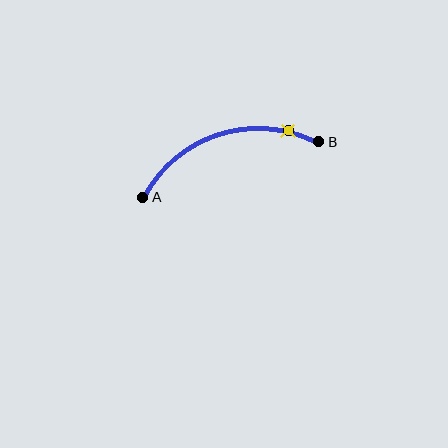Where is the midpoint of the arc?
The arc midpoint is the point on the curve farthest from the straight line joining A and B. It sits above that line.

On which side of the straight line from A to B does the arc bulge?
The arc bulges above the straight line connecting A and B.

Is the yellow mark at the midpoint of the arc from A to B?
No. The yellow mark lies on the arc but is closer to endpoint B. The arc midpoint would be at the point on the curve equidistant along the arc from both A and B.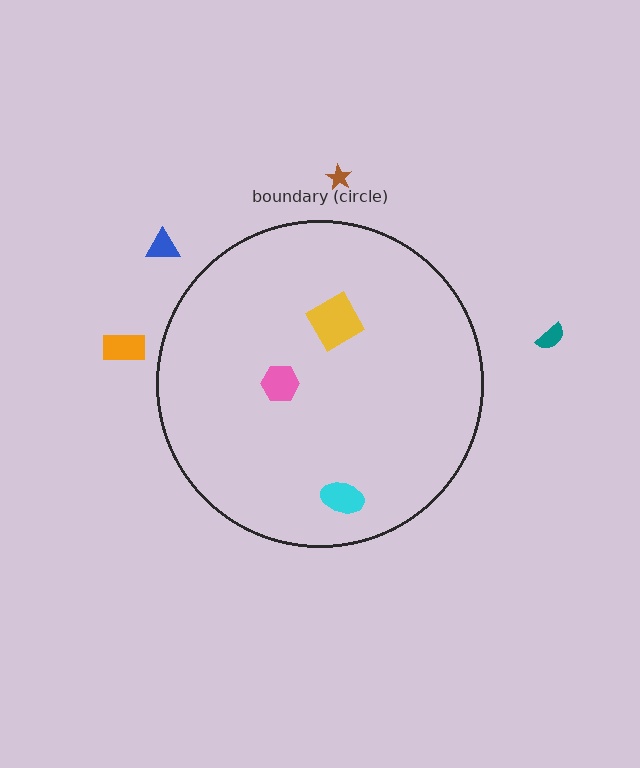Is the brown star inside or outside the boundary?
Outside.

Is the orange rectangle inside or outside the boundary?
Outside.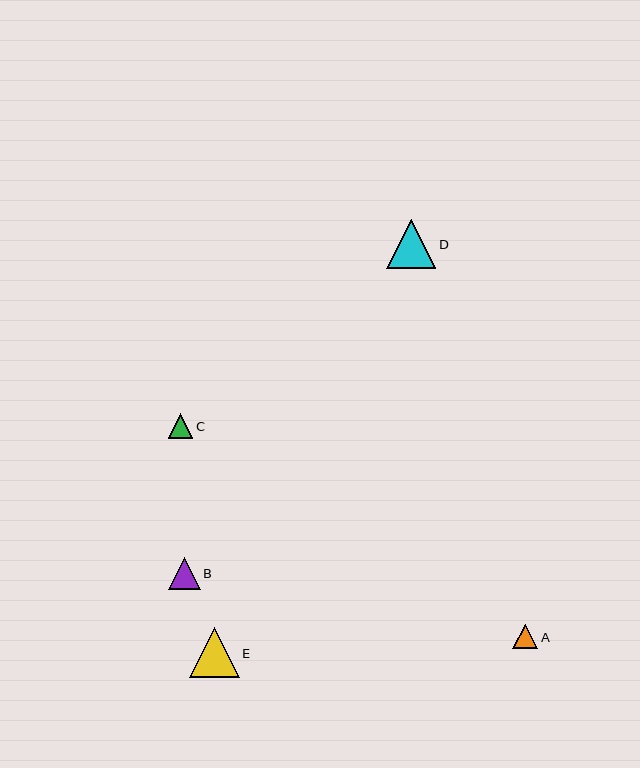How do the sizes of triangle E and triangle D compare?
Triangle E and triangle D are approximately the same size.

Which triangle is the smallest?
Triangle A is the smallest with a size of approximately 25 pixels.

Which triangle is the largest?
Triangle E is the largest with a size of approximately 50 pixels.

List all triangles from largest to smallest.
From largest to smallest: E, D, B, C, A.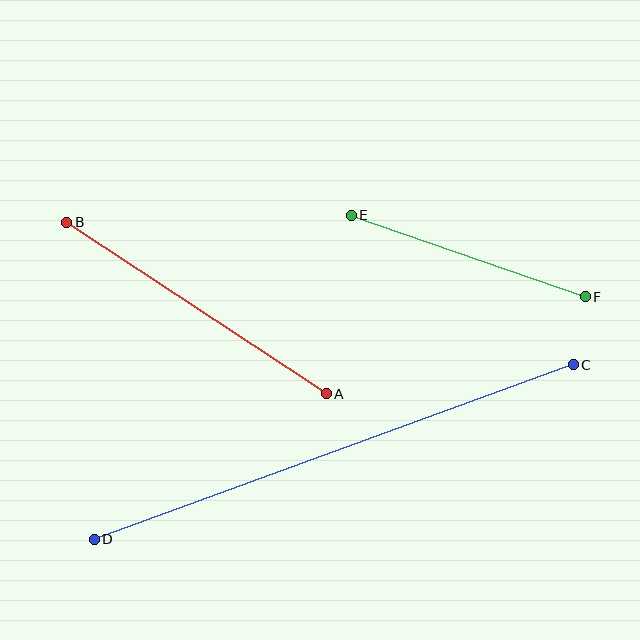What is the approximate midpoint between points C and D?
The midpoint is at approximately (334, 452) pixels.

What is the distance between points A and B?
The distance is approximately 311 pixels.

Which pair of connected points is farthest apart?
Points C and D are farthest apart.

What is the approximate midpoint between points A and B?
The midpoint is at approximately (196, 308) pixels.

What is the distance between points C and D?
The distance is approximately 510 pixels.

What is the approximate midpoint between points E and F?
The midpoint is at approximately (468, 256) pixels.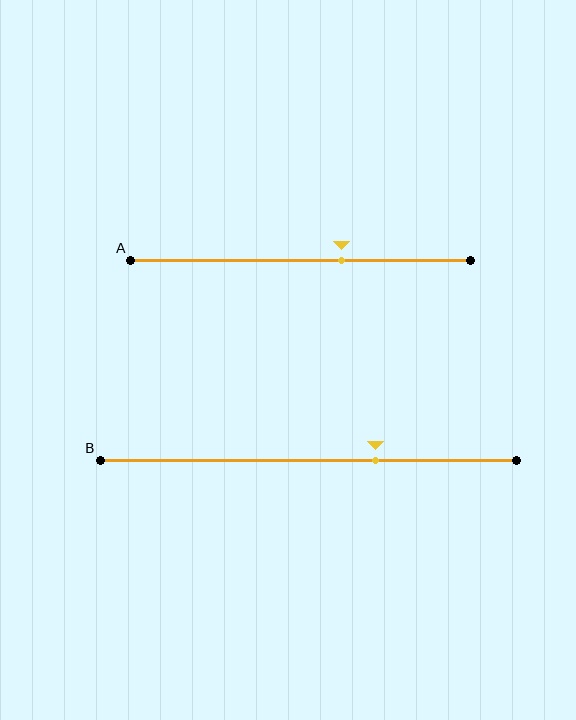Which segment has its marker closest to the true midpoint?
Segment A has its marker closest to the true midpoint.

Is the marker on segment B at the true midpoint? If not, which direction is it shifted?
No, the marker on segment B is shifted to the right by about 16% of the segment length.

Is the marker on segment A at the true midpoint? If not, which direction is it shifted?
No, the marker on segment A is shifted to the right by about 12% of the segment length.